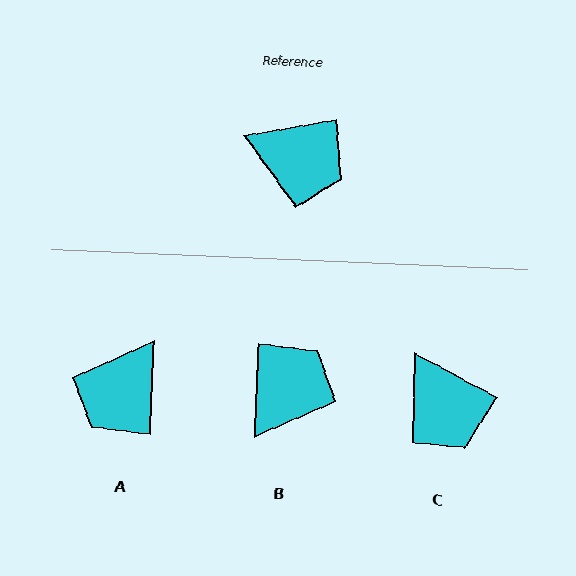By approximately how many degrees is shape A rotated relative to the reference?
Approximately 102 degrees clockwise.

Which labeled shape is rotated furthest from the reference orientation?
A, about 102 degrees away.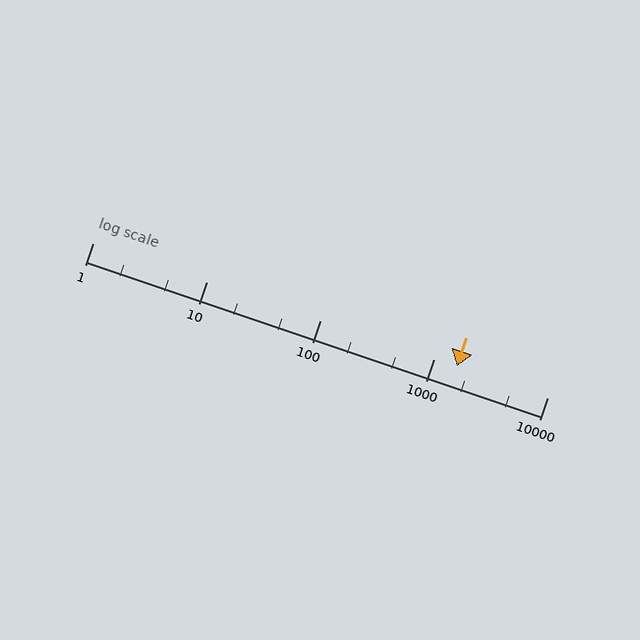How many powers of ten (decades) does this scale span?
The scale spans 4 decades, from 1 to 10000.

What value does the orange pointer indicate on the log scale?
The pointer indicates approximately 1600.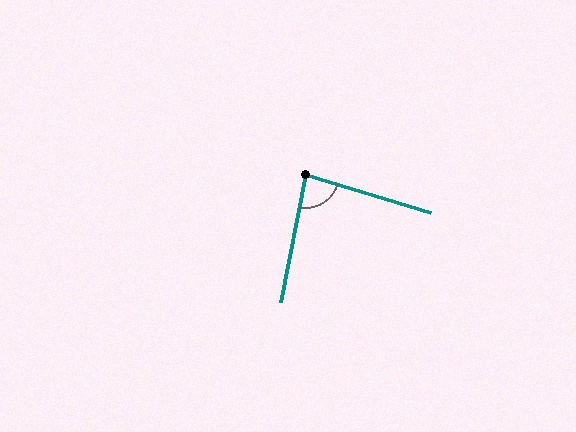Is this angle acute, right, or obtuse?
It is acute.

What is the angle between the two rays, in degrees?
Approximately 84 degrees.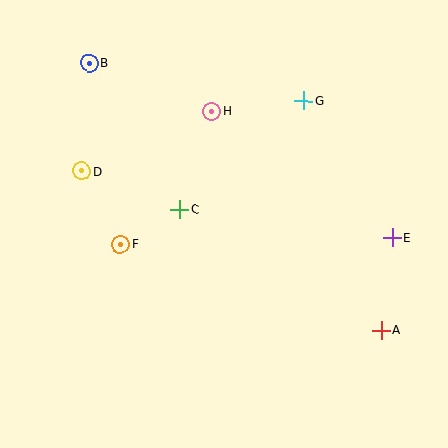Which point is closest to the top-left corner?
Point B is closest to the top-left corner.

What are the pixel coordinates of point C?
Point C is at (180, 210).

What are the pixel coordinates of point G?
Point G is at (304, 101).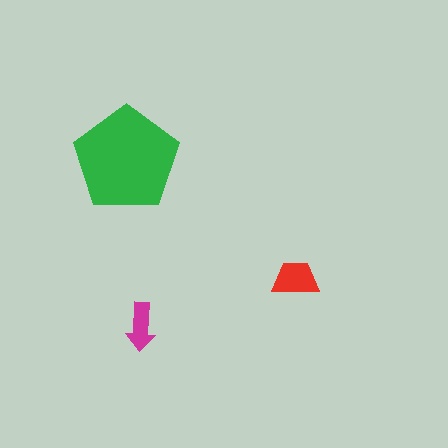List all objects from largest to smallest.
The green pentagon, the red trapezoid, the magenta arrow.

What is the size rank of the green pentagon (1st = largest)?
1st.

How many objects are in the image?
There are 3 objects in the image.